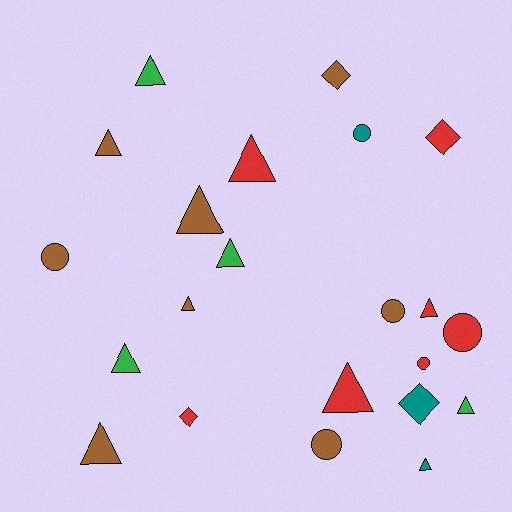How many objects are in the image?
There are 22 objects.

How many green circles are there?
There are no green circles.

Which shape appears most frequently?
Triangle, with 12 objects.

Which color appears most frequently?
Brown, with 8 objects.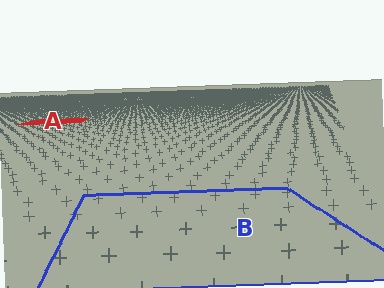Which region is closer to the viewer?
Region B is closer. The texture elements there are larger and more spread out.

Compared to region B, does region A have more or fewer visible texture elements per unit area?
Region A has more texture elements per unit area — they are packed more densely because it is farther away.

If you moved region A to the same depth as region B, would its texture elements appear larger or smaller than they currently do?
They would appear larger. At a closer depth, the same texture elements are projected at a bigger on-screen size.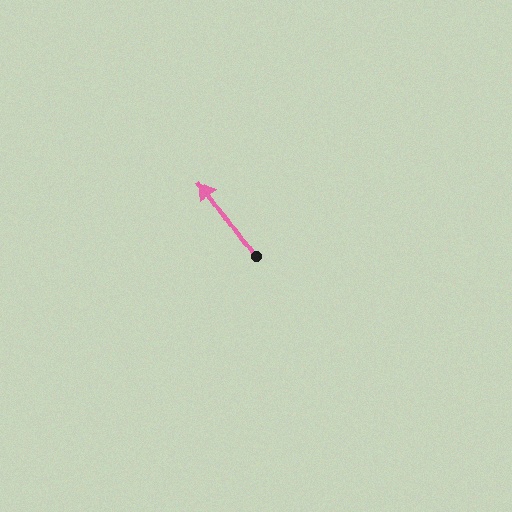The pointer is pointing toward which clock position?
Roughly 11 o'clock.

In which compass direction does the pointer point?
Northwest.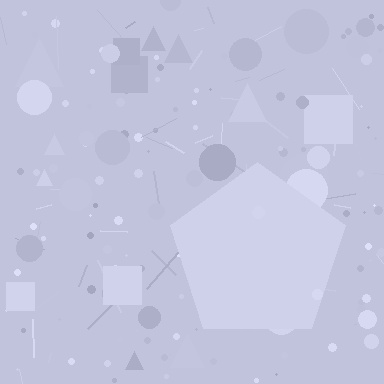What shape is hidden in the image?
A pentagon is hidden in the image.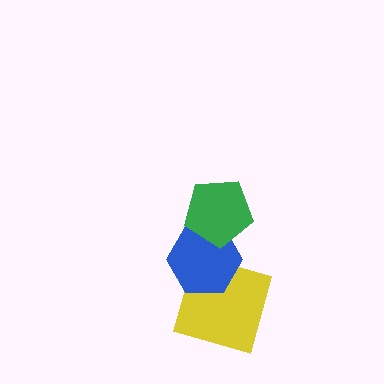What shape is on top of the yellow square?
The blue hexagon is on top of the yellow square.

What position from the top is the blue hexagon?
The blue hexagon is 2nd from the top.